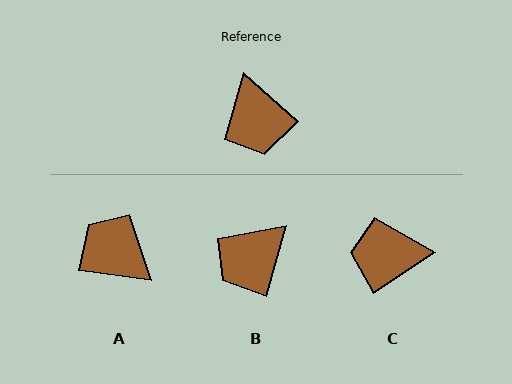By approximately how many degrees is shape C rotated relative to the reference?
Approximately 104 degrees clockwise.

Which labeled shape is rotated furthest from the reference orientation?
A, about 146 degrees away.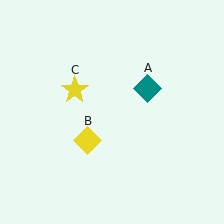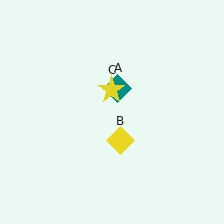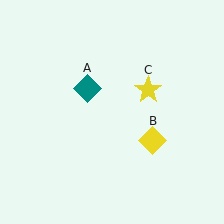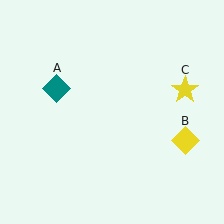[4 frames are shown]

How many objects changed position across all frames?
3 objects changed position: teal diamond (object A), yellow diamond (object B), yellow star (object C).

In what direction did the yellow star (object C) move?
The yellow star (object C) moved right.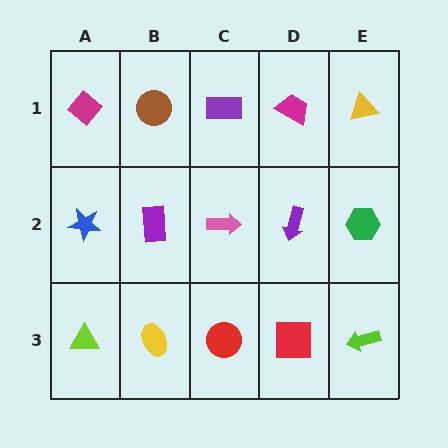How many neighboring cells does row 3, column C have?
3.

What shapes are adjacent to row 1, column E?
A green hexagon (row 2, column E), a magenta trapezoid (row 1, column D).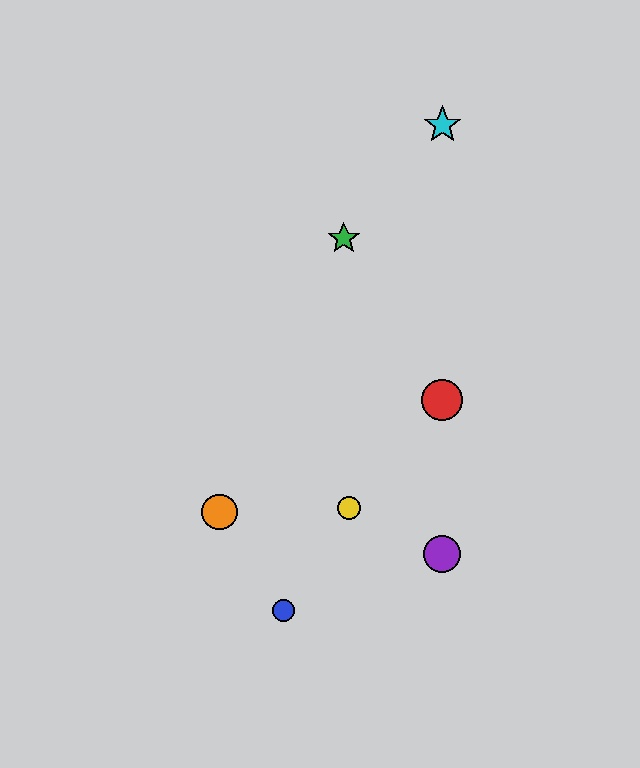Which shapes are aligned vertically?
The red circle, the purple circle, the cyan star are aligned vertically.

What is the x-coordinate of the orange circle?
The orange circle is at x≈220.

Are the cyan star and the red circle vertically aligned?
Yes, both are at x≈442.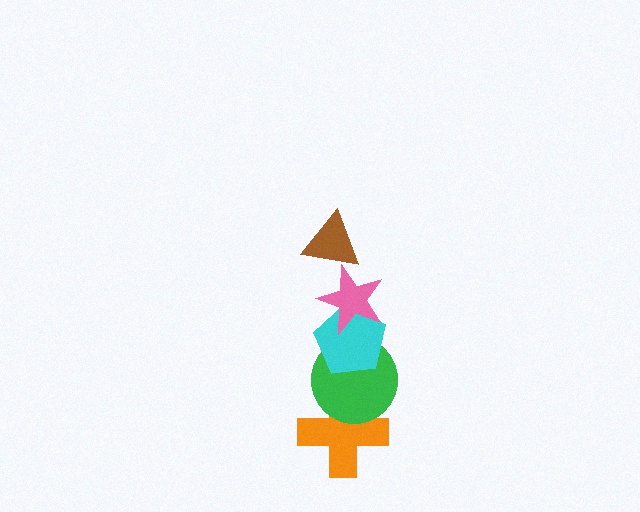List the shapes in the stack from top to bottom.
From top to bottom: the brown triangle, the pink star, the cyan pentagon, the green circle, the orange cross.